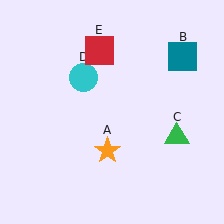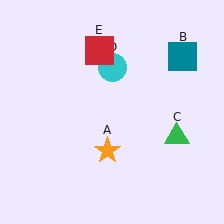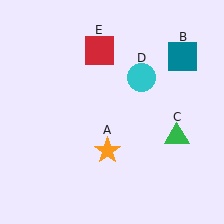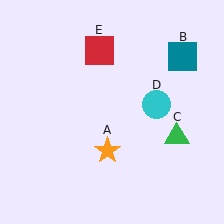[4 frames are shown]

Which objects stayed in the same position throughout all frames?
Orange star (object A) and teal square (object B) and green triangle (object C) and red square (object E) remained stationary.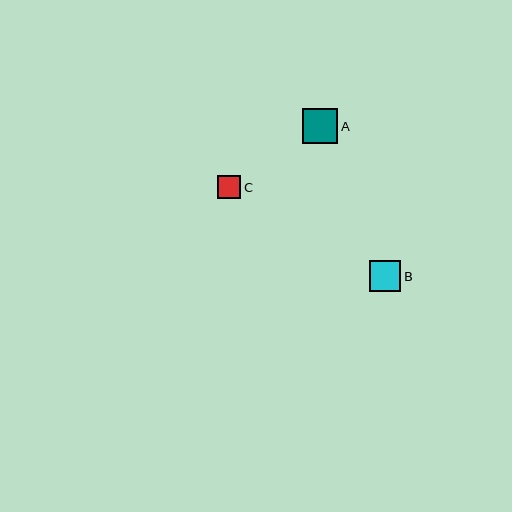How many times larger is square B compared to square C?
Square B is approximately 1.3 times the size of square C.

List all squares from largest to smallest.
From largest to smallest: A, B, C.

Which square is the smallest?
Square C is the smallest with a size of approximately 23 pixels.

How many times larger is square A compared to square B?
Square A is approximately 1.1 times the size of square B.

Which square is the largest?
Square A is the largest with a size of approximately 35 pixels.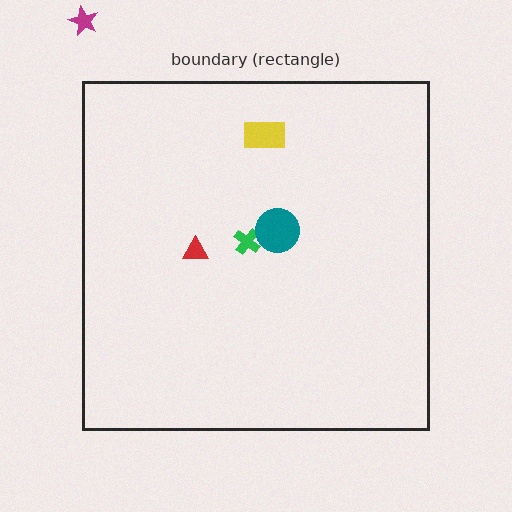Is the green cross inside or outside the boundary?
Inside.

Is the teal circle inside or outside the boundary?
Inside.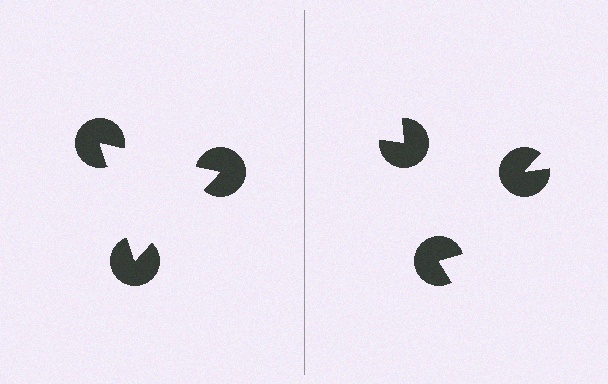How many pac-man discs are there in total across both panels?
6 — 3 on each side.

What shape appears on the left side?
An illusory triangle.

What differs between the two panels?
The pac-man discs are positioned identically on both sides; only the wedge orientations differ. On the left they align to a triangle; on the right they are misaligned.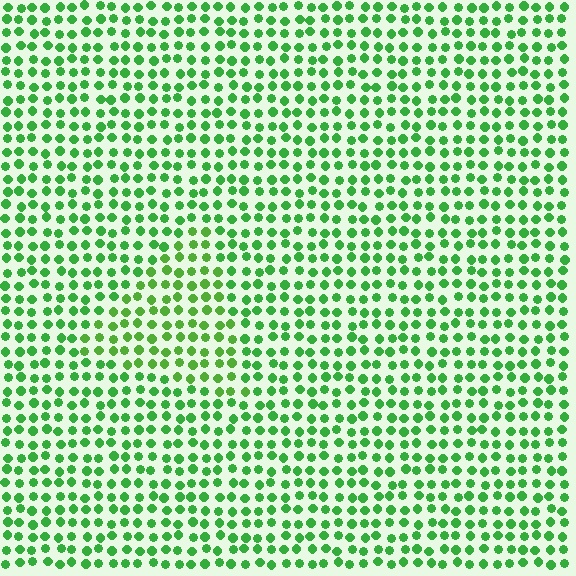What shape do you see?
I see a triangle.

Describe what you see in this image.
The image is filled with small green elements in a uniform arrangement. A triangle-shaped region is visible where the elements are tinted to a slightly different hue, forming a subtle color boundary.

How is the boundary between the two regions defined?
The boundary is defined purely by a slight shift in hue (about 17 degrees). Spacing, size, and orientation are identical on both sides.